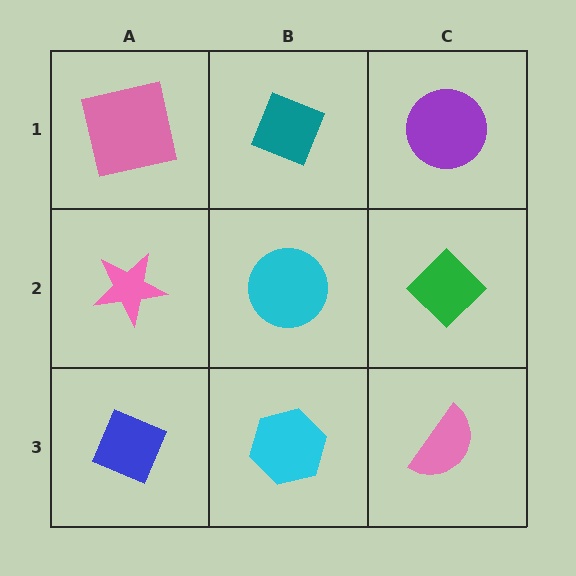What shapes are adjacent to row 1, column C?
A green diamond (row 2, column C), a teal diamond (row 1, column B).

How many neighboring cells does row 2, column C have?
3.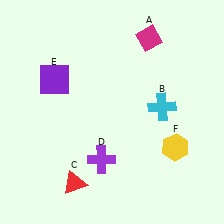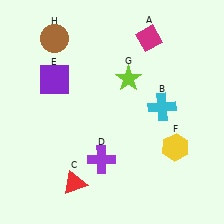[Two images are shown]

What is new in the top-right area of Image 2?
A lime star (G) was added in the top-right area of Image 2.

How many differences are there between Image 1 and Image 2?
There are 2 differences between the two images.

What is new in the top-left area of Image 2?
A brown circle (H) was added in the top-left area of Image 2.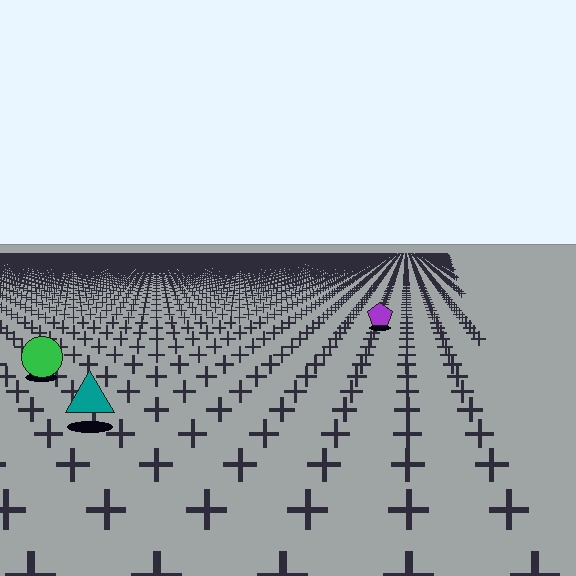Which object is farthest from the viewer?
The purple pentagon is farthest from the viewer. It appears smaller and the ground texture around it is denser.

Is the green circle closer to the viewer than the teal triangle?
No. The teal triangle is closer — you can tell from the texture gradient: the ground texture is coarser near it.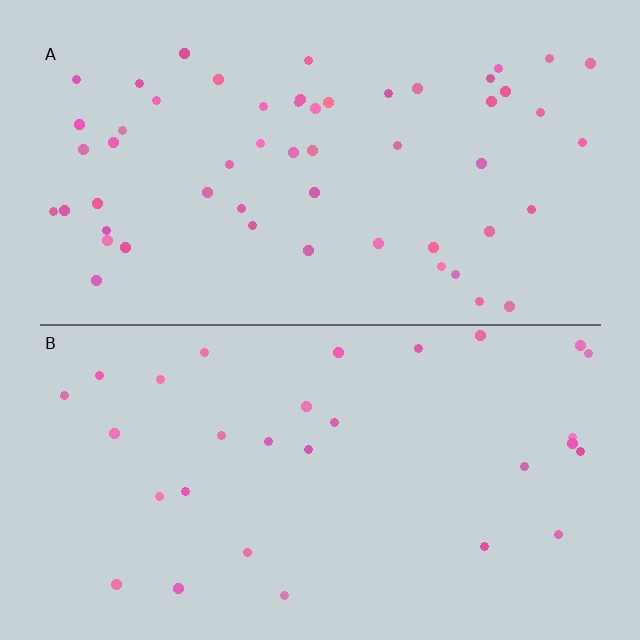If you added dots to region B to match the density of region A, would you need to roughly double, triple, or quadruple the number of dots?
Approximately double.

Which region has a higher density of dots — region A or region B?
A (the top).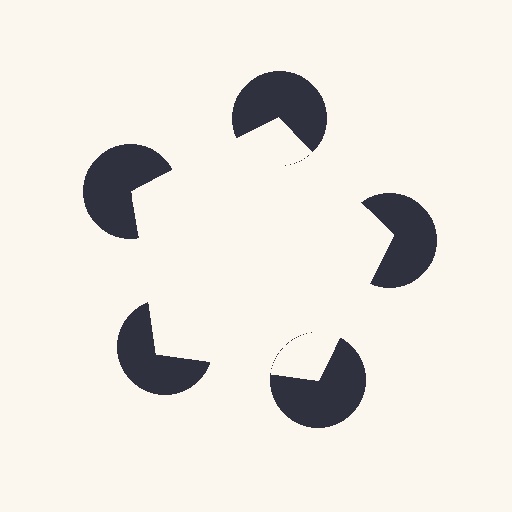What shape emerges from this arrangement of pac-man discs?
An illusory pentagon — its edges are inferred from the aligned wedge cuts in the pac-man discs, not physically drawn.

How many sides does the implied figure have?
5 sides.